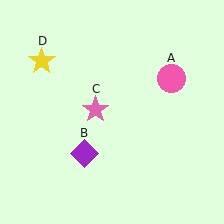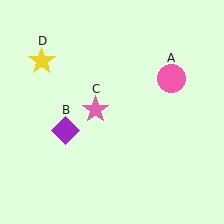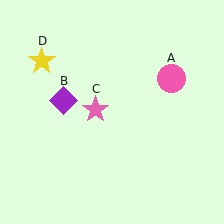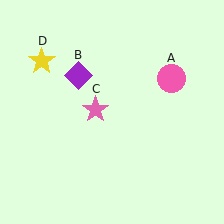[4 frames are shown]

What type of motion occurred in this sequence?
The purple diamond (object B) rotated clockwise around the center of the scene.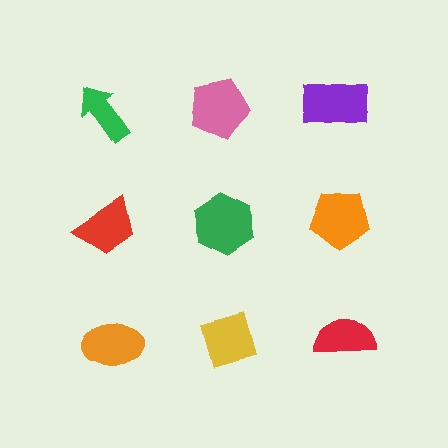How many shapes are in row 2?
3 shapes.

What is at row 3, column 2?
A yellow diamond.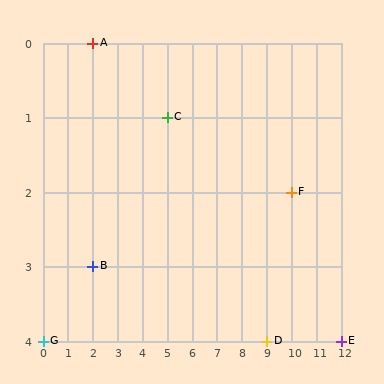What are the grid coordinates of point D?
Point D is at grid coordinates (9, 4).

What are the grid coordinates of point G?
Point G is at grid coordinates (0, 4).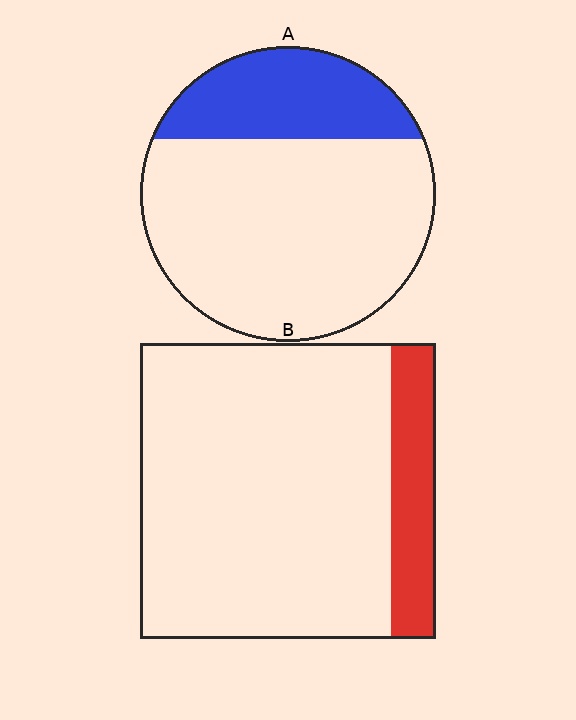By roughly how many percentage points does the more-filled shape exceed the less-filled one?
By roughly 10 percentage points (A over B).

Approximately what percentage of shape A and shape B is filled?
A is approximately 25% and B is approximately 15%.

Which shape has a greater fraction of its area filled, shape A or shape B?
Shape A.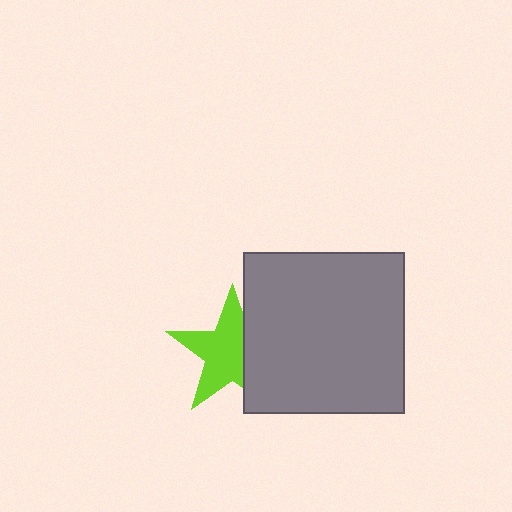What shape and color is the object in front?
The object in front is a gray square.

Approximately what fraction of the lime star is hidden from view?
Roughly 33% of the lime star is hidden behind the gray square.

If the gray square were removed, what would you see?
You would see the complete lime star.